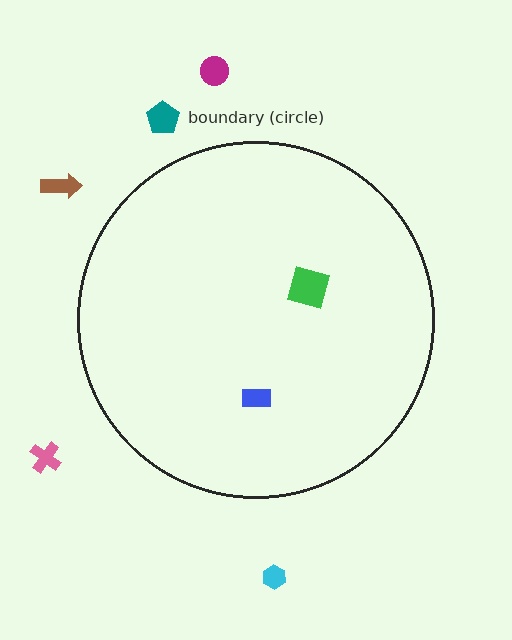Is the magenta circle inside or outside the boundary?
Outside.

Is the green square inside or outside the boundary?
Inside.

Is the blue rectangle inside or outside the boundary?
Inside.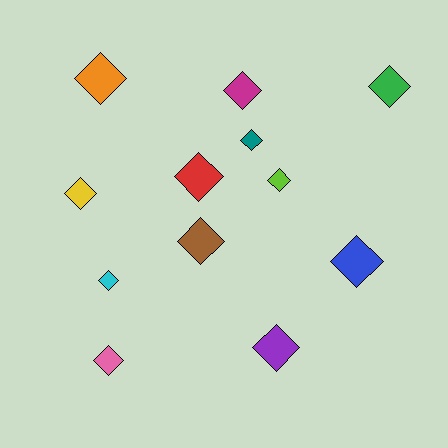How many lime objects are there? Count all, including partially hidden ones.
There is 1 lime object.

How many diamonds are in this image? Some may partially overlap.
There are 12 diamonds.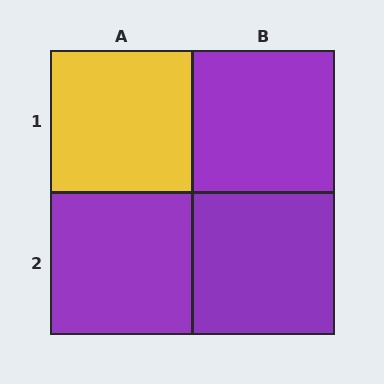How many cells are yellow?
1 cell is yellow.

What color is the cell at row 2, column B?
Purple.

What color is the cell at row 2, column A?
Purple.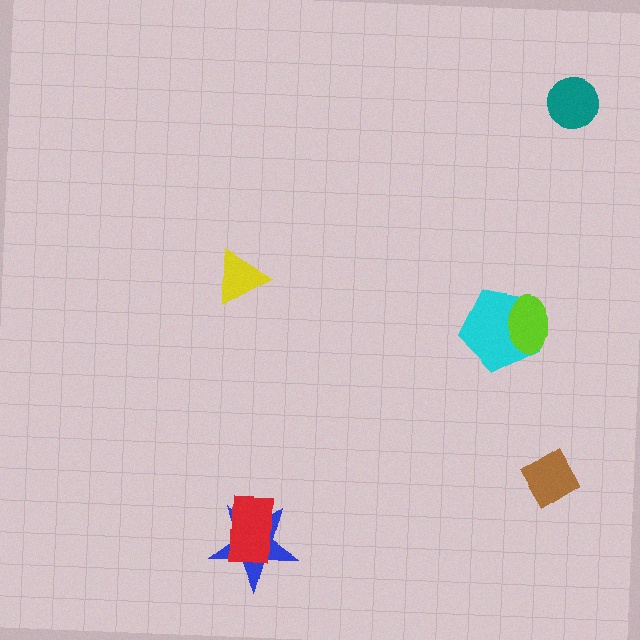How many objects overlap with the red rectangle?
1 object overlaps with the red rectangle.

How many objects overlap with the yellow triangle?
0 objects overlap with the yellow triangle.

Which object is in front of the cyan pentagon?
The lime ellipse is in front of the cyan pentagon.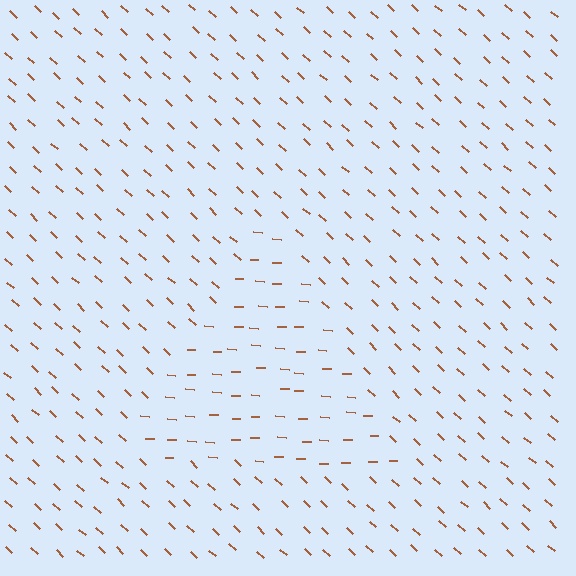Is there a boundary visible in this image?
Yes, there is a texture boundary formed by a change in line orientation.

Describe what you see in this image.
The image is filled with small brown line segments. A triangle region in the image has lines oriented differently from the surrounding lines, creating a visible texture boundary.